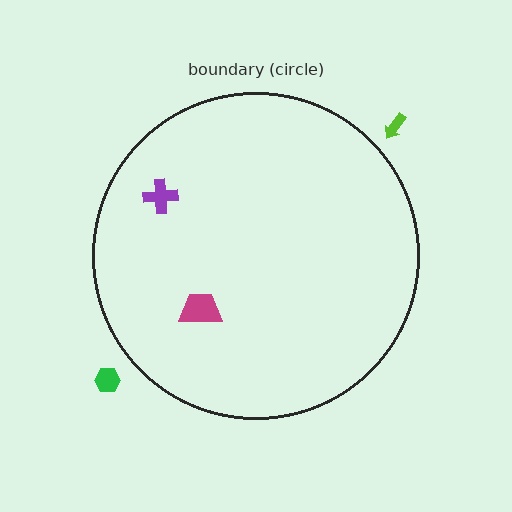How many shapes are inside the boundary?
2 inside, 2 outside.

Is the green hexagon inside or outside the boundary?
Outside.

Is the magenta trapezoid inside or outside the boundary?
Inside.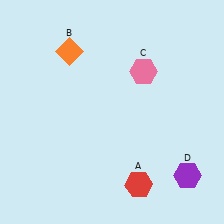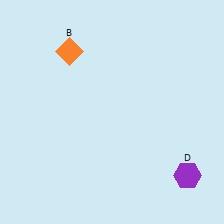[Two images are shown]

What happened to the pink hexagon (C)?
The pink hexagon (C) was removed in Image 2. It was in the top-right area of Image 1.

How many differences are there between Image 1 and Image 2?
There are 2 differences between the two images.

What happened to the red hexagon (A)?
The red hexagon (A) was removed in Image 2. It was in the bottom-right area of Image 1.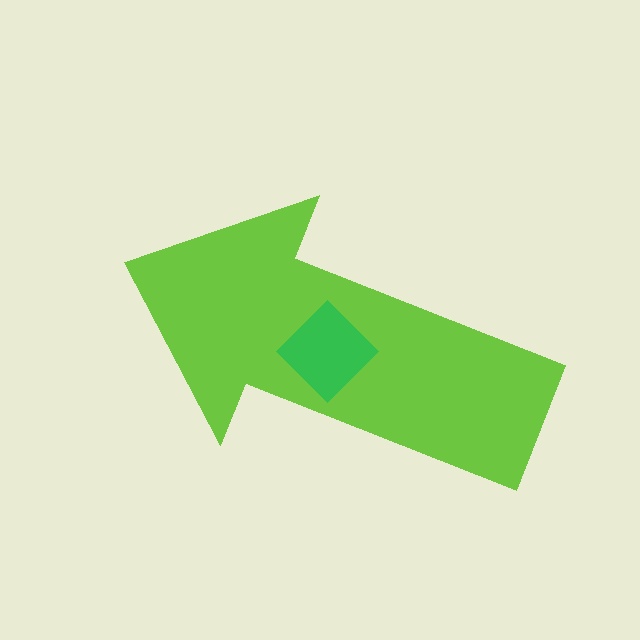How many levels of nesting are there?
2.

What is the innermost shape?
The green diamond.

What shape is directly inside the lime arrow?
The green diamond.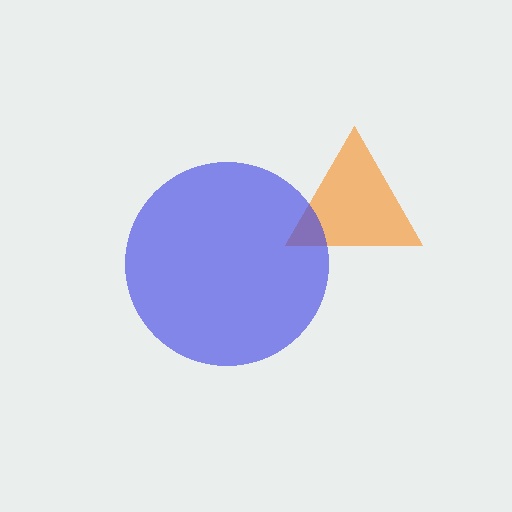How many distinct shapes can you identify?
There are 2 distinct shapes: an orange triangle, a blue circle.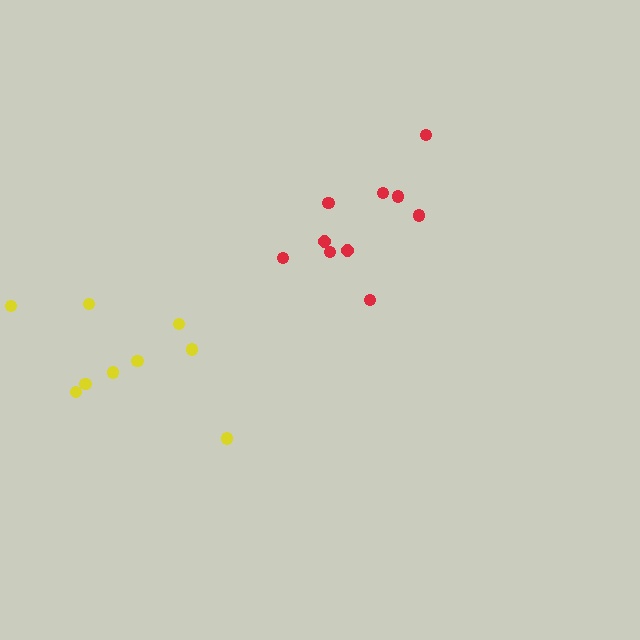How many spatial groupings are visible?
There are 2 spatial groupings.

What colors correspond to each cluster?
The clusters are colored: yellow, red.